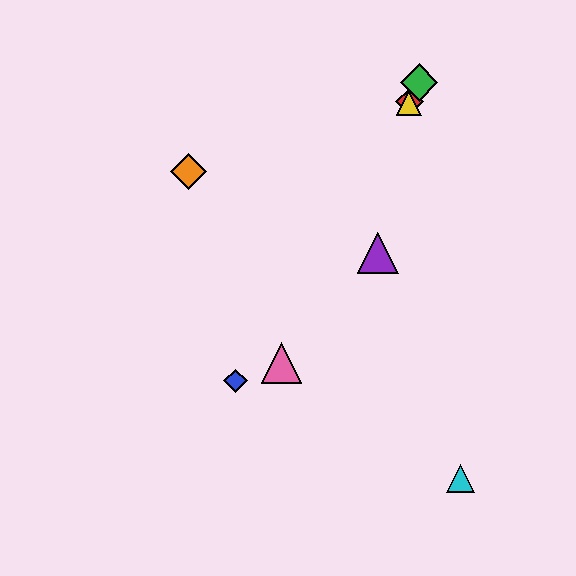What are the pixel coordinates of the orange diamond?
The orange diamond is at (189, 171).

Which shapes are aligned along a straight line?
The red diamond, the green diamond, the yellow triangle, the pink triangle are aligned along a straight line.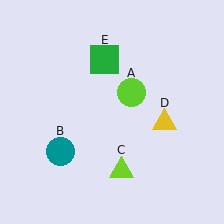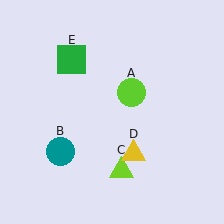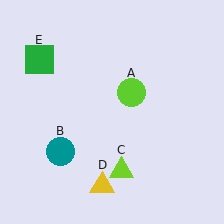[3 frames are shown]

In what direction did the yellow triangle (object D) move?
The yellow triangle (object D) moved down and to the left.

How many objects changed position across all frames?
2 objects changed position: yellow triangle (object D), green square (object E).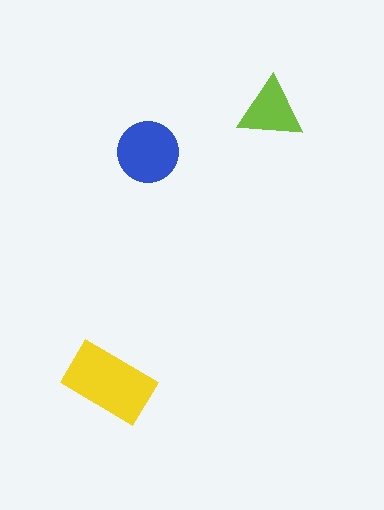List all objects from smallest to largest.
The lime triangle, the blue circle, the yellow rectangle.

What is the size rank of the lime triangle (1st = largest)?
3rd.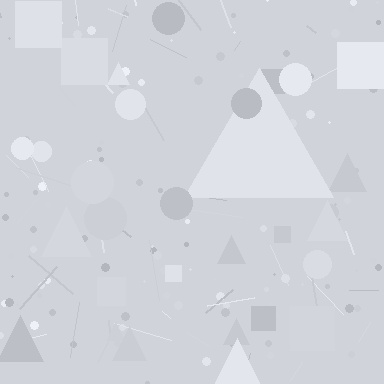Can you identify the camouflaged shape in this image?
The camouflaged shape is a triangle.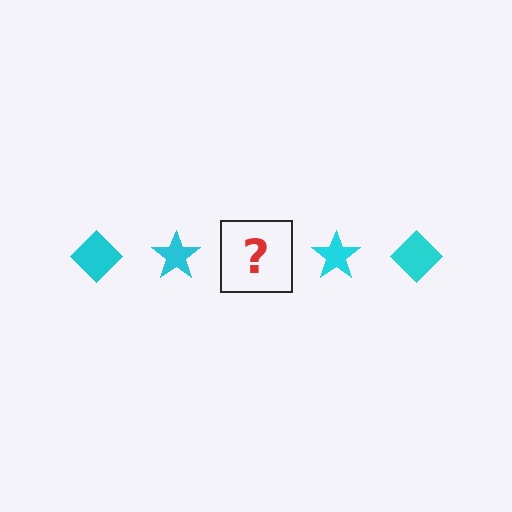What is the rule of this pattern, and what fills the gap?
The rule is that the pattern cycles through diamond, star shapes in cyan. The gap should be filled with a cyan diamond.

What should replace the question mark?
The question mark should be replaced with a cyan diamond.